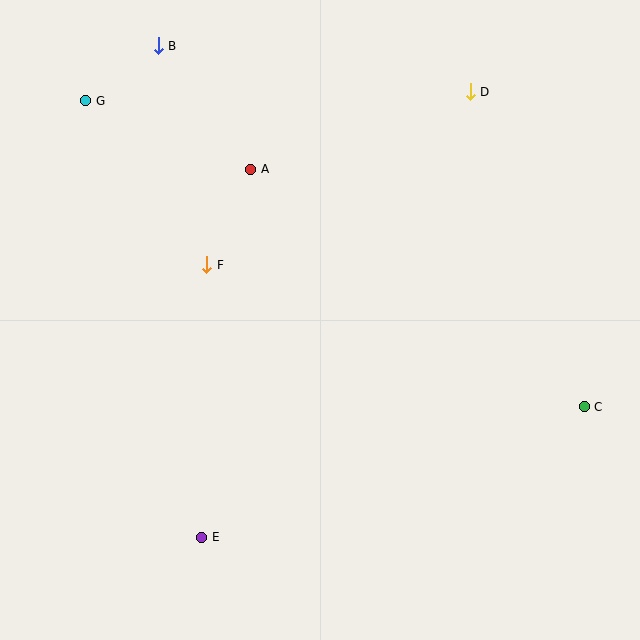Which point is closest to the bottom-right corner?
Point C is closest to the bottom-right corner.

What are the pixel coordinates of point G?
Point G is at (86, 101).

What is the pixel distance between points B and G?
The distance between B and G is 91 pixels.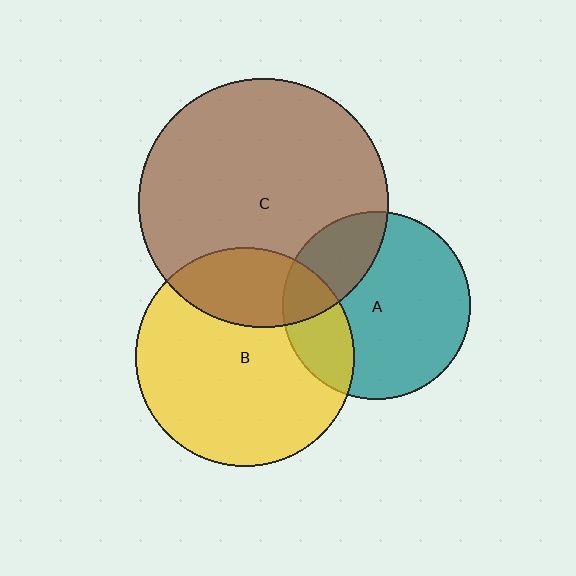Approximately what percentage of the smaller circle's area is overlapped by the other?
Approximately 25%.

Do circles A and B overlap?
Yes.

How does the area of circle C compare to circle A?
Approximately 1.7 times.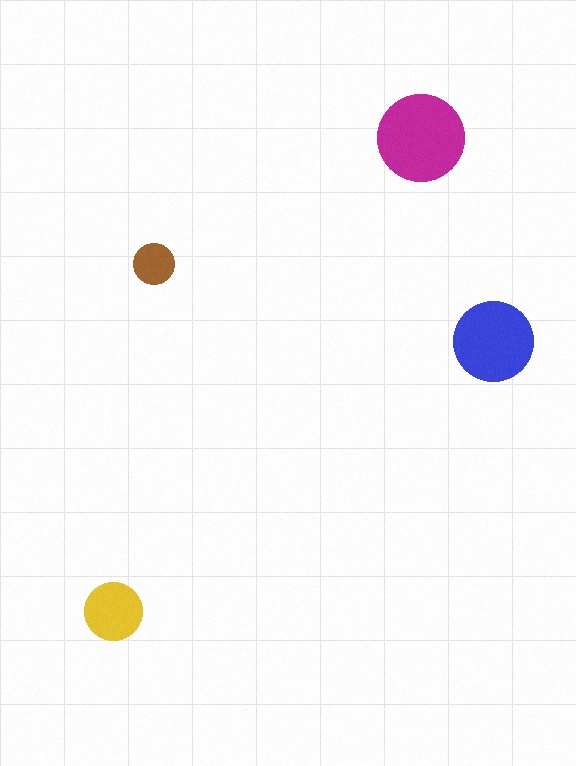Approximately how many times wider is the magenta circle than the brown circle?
About 2 times wider.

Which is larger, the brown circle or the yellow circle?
The yellow one.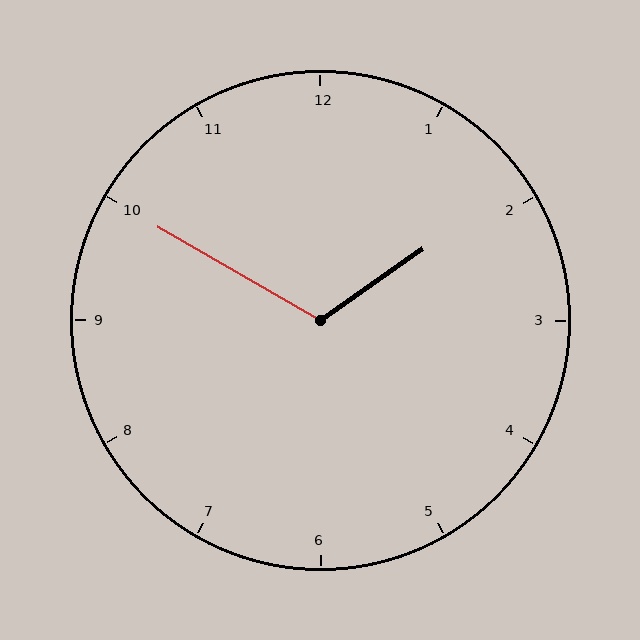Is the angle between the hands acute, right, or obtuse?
It is obtuse.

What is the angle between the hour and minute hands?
Approximately 115 degrees.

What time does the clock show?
1:50.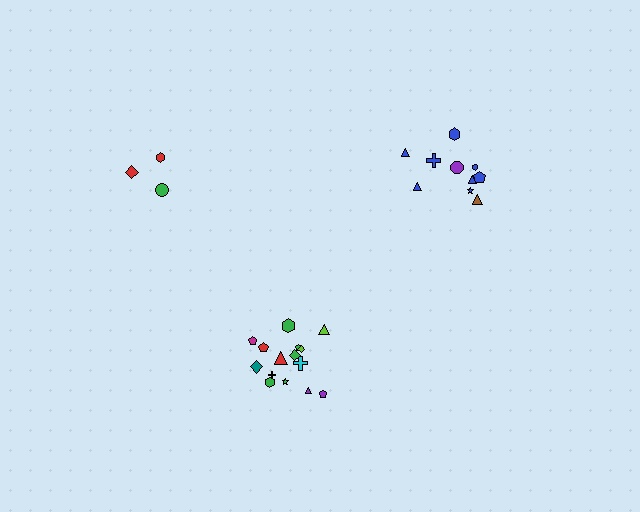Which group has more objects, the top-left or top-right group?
The top-right group.